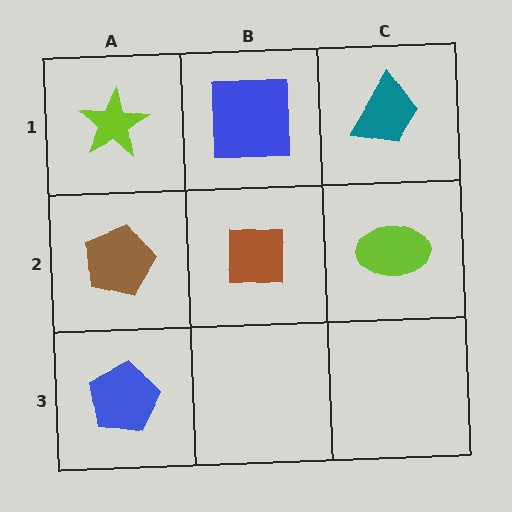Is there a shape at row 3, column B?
No, that cell is empty.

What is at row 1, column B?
A blue square.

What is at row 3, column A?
A blue pentagon.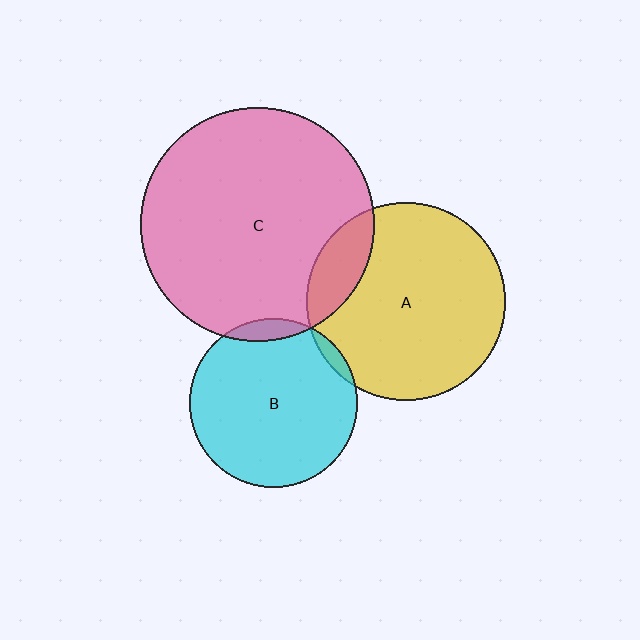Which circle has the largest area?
Circle C (pink).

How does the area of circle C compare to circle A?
Approximately 1.4 times.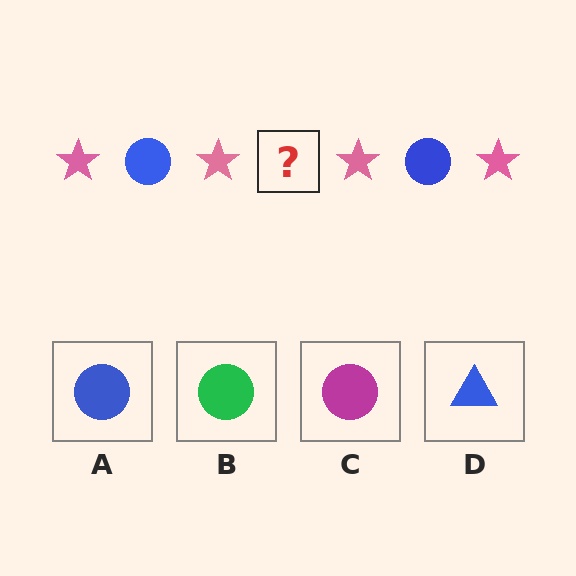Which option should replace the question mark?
Option A.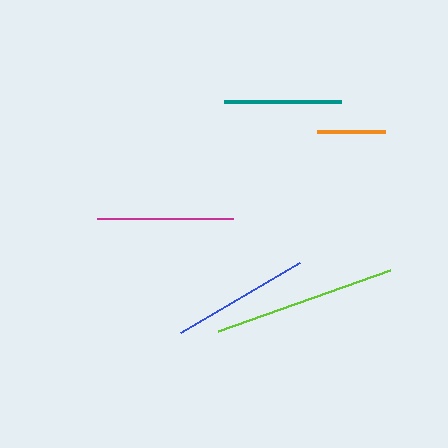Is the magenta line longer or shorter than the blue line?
The blue line is longer than the magenta line.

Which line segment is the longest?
The lime line is the longest at approximately 182 pixels.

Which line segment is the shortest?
The orange line is the shortest at approximately 69 pixels.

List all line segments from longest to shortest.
From longest to shortest: lime, blue, magenta, teal, orange.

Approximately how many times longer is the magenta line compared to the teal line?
The magenta line is approximately 1.2 times the length of the teal line.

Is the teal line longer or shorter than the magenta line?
The magenta line is longer than the teal line.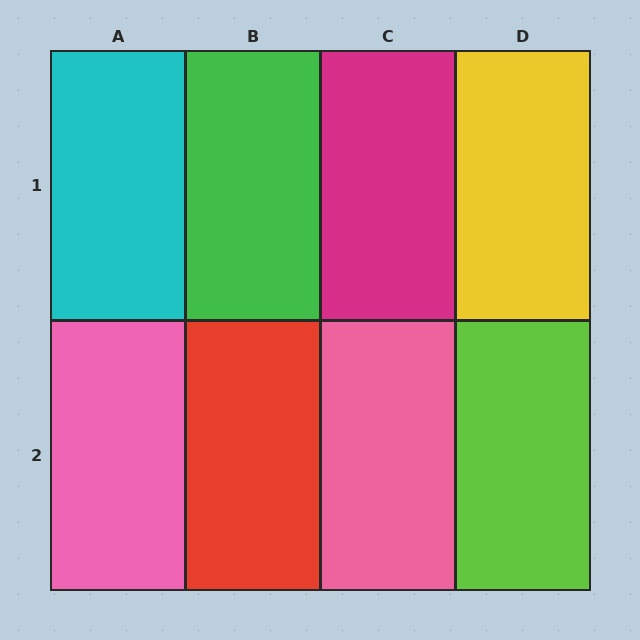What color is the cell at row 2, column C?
Pink.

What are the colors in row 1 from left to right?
Cyan, green, magenta, yellow.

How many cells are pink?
2 cells are pink.